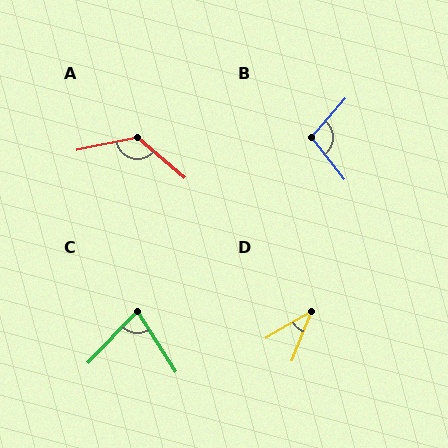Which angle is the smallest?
D, at approximately 38 degrees.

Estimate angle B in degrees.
Approximately 101 degrees.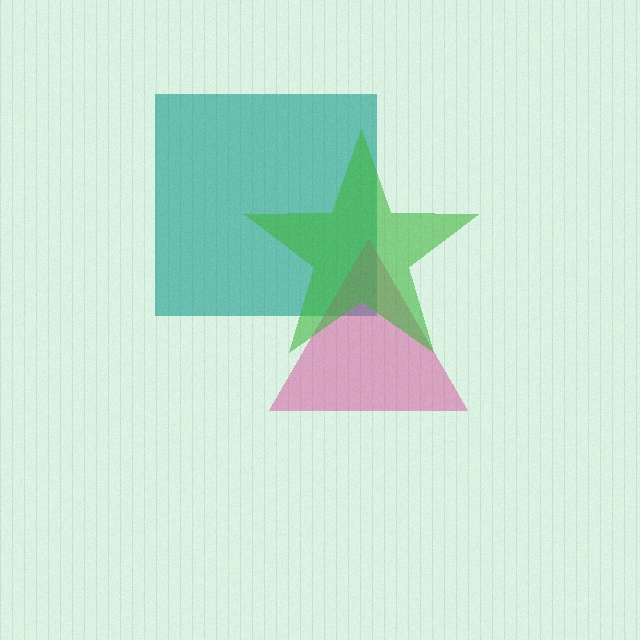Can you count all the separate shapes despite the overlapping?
Yes, there are 3 separate shapes.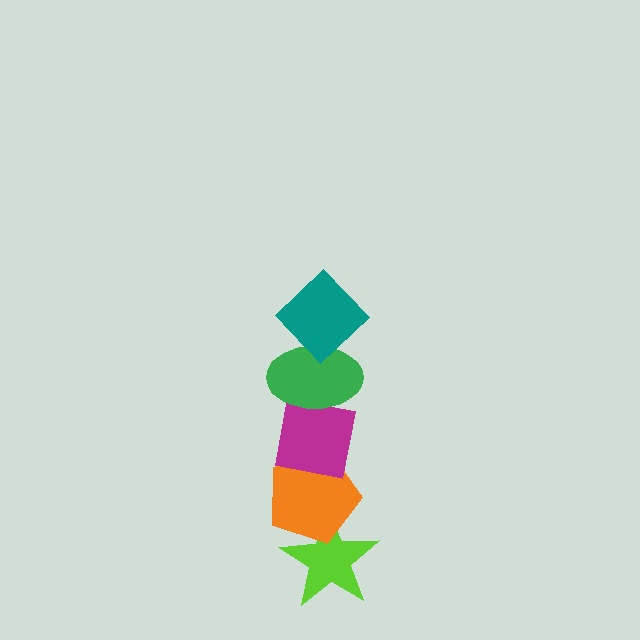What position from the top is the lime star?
The lime star is 5th from the top.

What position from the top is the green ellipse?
The green ellipse is 2nd from the top.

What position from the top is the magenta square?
The magenta square is 3rd from the top.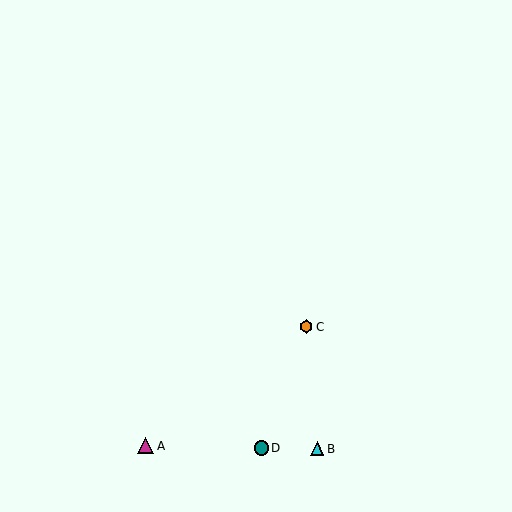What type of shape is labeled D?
Shape D is a teal circle.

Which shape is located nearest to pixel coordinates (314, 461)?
The cyan triangle (labeled B) at (317, 449) is nearest to that location.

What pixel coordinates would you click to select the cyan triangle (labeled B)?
Click at (317, 449) to select the cyan triangle B.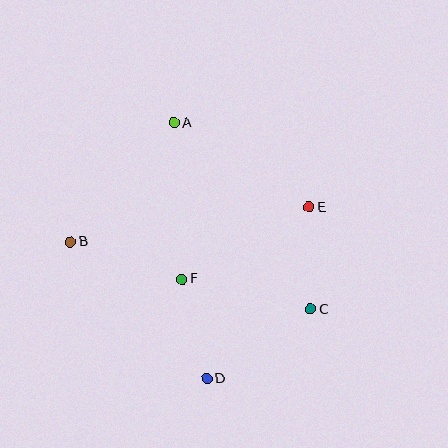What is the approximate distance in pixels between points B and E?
The distance between B and E is approximately 241 pixels.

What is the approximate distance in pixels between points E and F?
The distance between E and F is approximately 146 pixels.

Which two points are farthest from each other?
Points A and D are farthest from each other.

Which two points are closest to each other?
Points C and E are closest to each other.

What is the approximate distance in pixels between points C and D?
The distance between C and D is approximately 124 pixels.